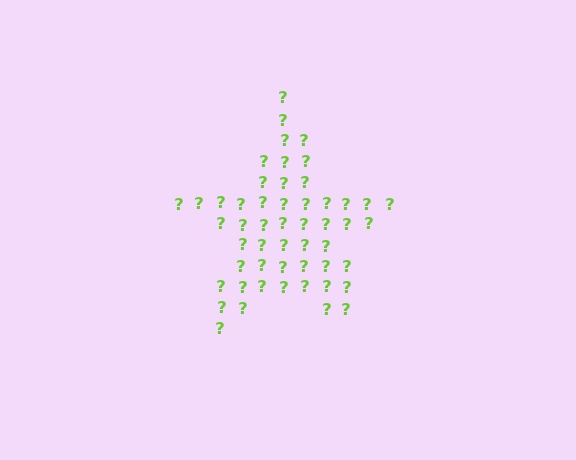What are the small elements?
The small elements are question marks.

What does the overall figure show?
The overall figure shows a star.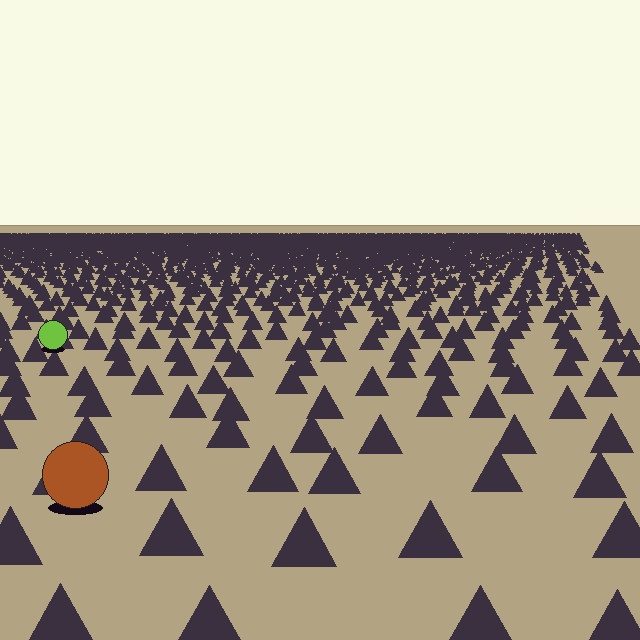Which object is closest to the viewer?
The brown circle is closest. The texture marks near it are larger and more spread out.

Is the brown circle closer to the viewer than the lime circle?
Yes. The brown circle is closer — you can tell from the texture gradient: the ground texture is coarser near it.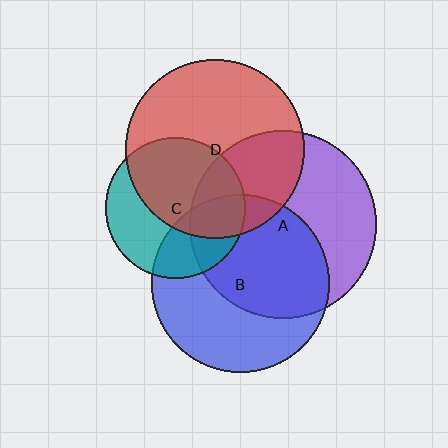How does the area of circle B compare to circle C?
Approximately 1.6 times.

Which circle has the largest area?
Circle A (purple).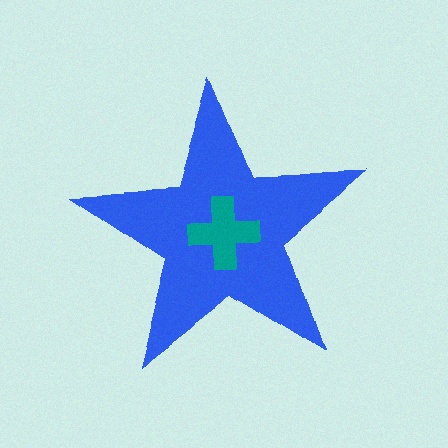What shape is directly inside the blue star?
The teal cross.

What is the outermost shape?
The blue star.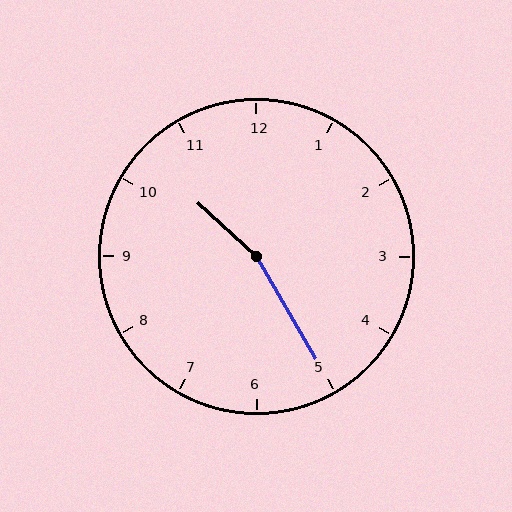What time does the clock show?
10:25.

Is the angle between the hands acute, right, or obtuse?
It is obtuse.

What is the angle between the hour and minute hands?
Approximately 162 degrees.